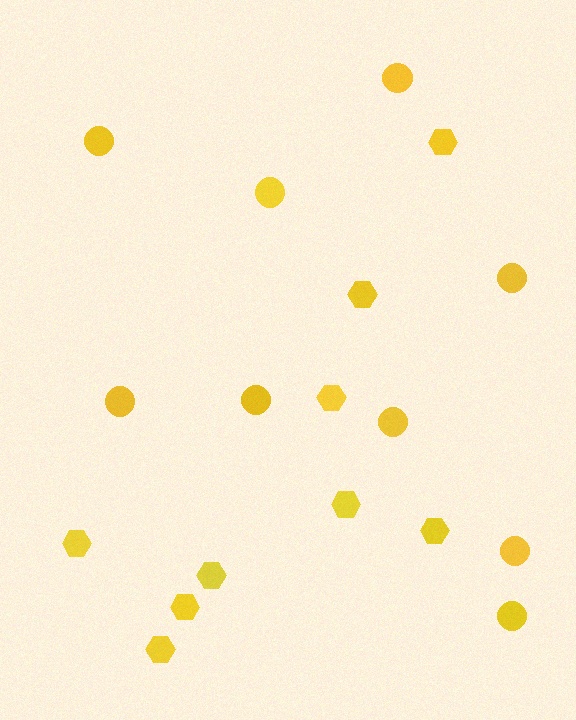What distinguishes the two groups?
There are 2 groups: one group of hexagons (9) and one group of circles (9).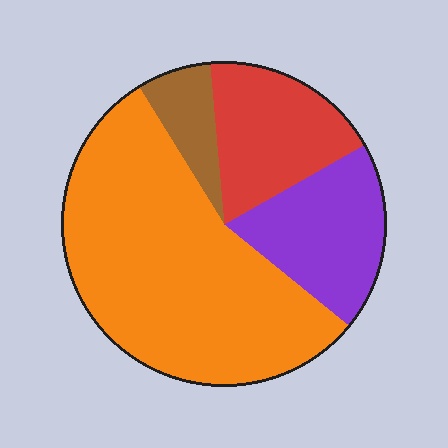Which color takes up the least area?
Brown, at roughly 5%.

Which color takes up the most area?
Orange, at roughly 55%.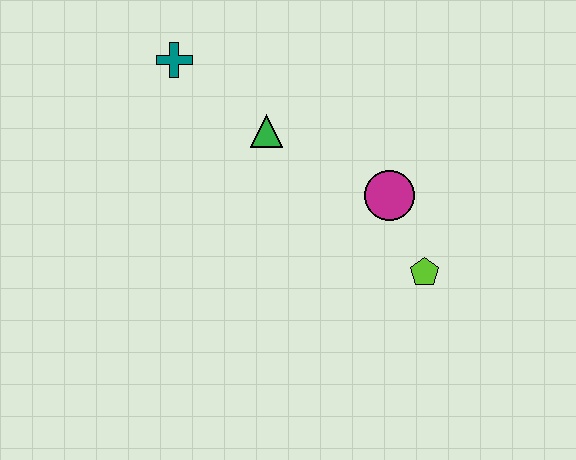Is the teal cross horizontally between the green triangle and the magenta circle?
No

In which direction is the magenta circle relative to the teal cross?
The magenta circle is to the right of the teal cross.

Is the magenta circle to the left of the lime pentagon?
Yes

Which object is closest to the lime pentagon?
The magenta circle is closest to the lime pentagon.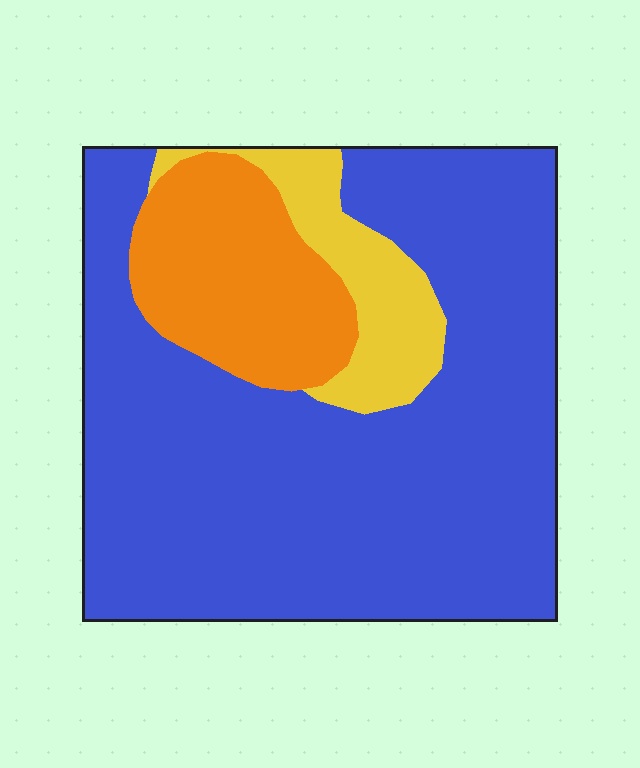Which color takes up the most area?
Blue, at roughly 75%.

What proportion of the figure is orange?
Orange covers roughly 15% of the figure.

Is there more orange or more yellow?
Orange.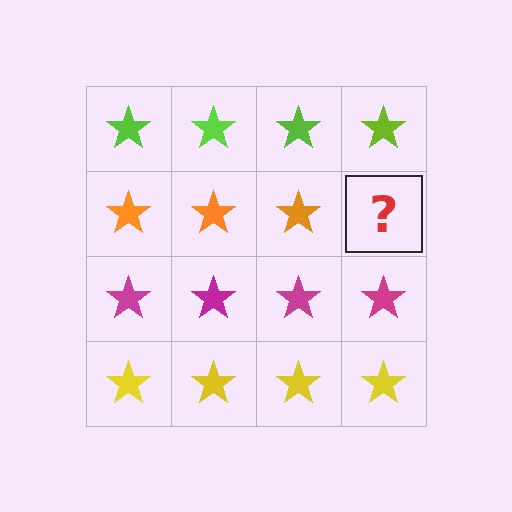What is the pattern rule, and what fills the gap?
The rule is that each row has a consistent color. The gap should be filled with an orange star.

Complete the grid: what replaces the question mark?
The question mark should be replaced with an orange star.